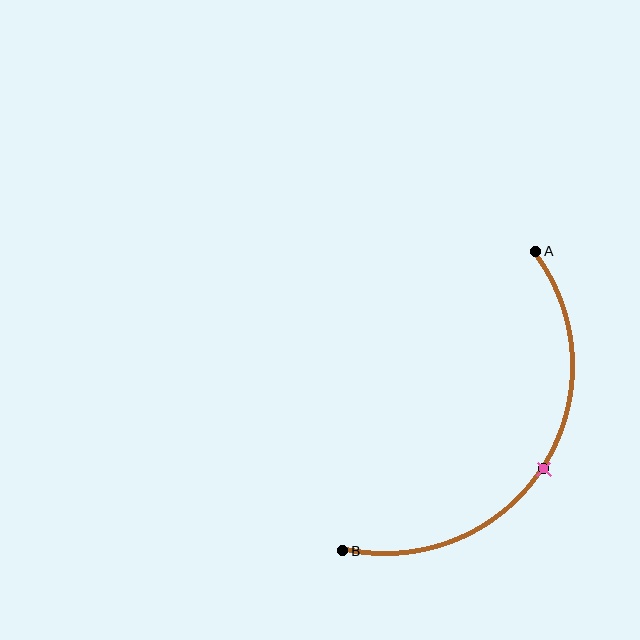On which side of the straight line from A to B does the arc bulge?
The arc bulges to the right of the straight line connecting A and B.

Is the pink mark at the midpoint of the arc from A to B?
Yes. The pink mark lies on the arc at equal arc-length from both A and B — it is the arc midpoint.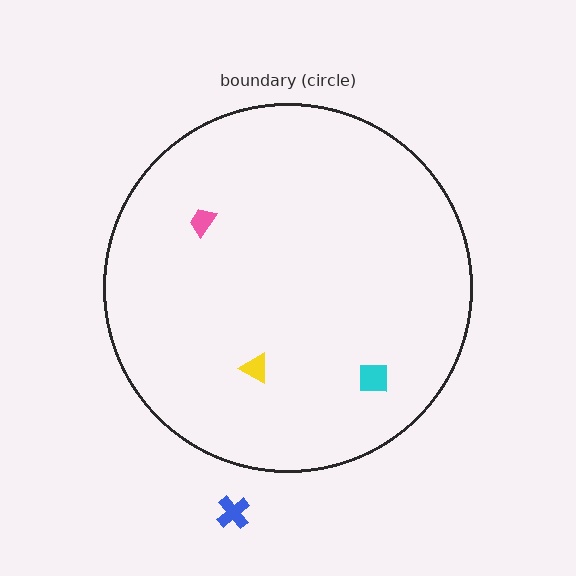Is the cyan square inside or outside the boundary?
Inside.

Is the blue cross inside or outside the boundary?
Outside.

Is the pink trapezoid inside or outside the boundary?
Inside.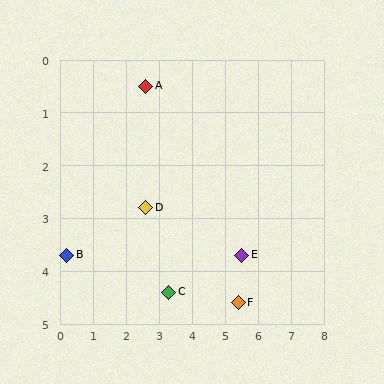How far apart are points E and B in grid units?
Points E and B are about 5.3 grid units apart.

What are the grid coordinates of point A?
Point A is at approximately (2.6, 0.5).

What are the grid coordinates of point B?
Point B is at approximately (0.2, 3.7).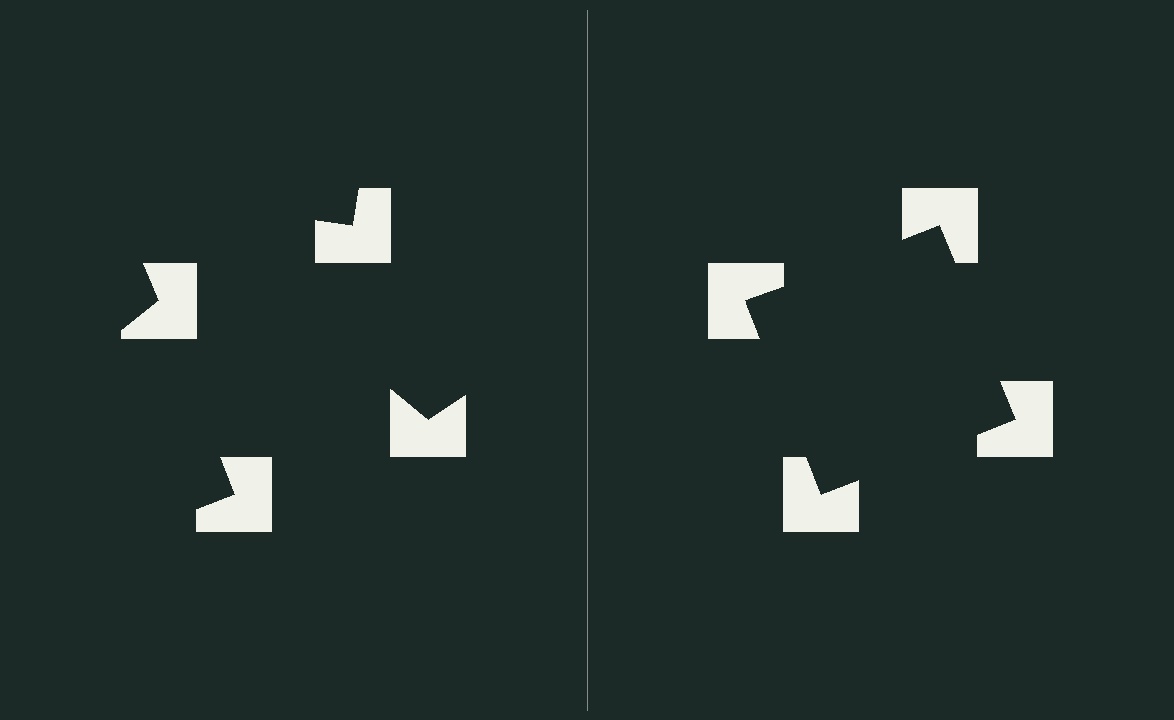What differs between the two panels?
The notched squares are positioned identically on both sides; only the wedge orientations differ. On the right they align to a square; on the left they are misaligned.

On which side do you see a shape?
An illusory square appears on the right side. On the left side the wedge cuts are rotated, so no coherent shape forms.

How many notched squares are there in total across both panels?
8 — 4 on each side.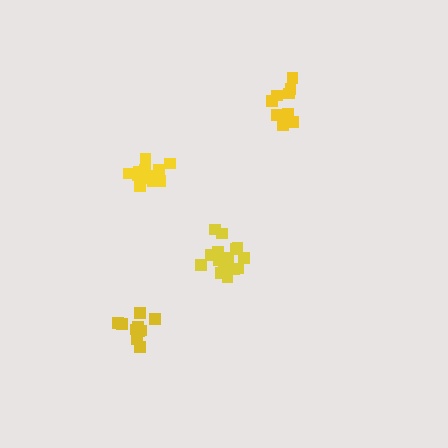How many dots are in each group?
Group 1: 13 dots, Group 2: 15 dots, Group 3: 9 dots, Group 4: 10 dots (47 total).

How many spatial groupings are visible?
There are 4 spatial groupings.